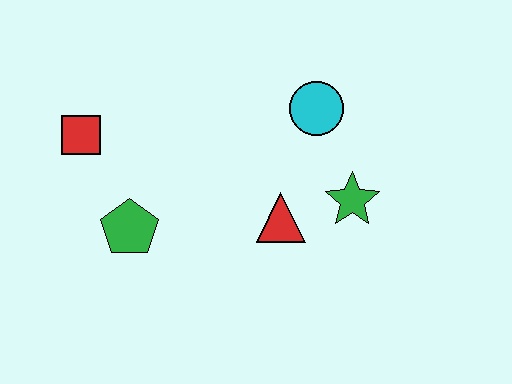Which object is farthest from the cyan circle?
The red square is farthest from the cyan circle.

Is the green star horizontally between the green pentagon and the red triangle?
No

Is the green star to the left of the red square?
No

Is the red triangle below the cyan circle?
Yes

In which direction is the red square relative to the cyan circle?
The red square is to the left of the cyan circle.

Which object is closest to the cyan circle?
The green star is closest to the cyan circle.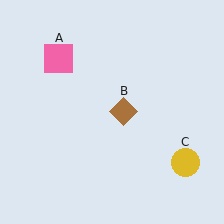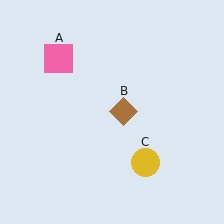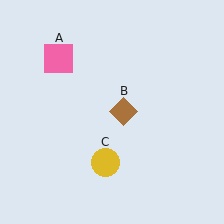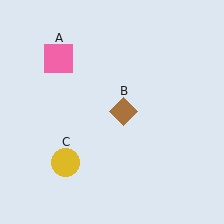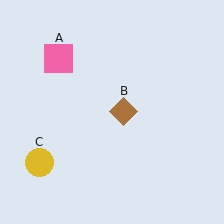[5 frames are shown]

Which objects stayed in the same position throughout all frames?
Pink square (object A) and brown diamond (object B) remained stationary.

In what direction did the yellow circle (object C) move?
The yellow circle (object C) moved left.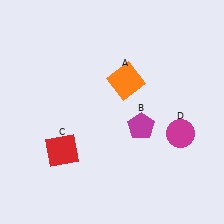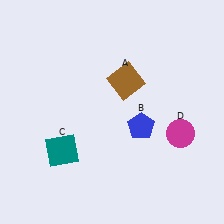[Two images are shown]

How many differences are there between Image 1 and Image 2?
There are 3 differences between the two images.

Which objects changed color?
A changed from orange to brown. B changed from magenta to blue. C changed from red to teal.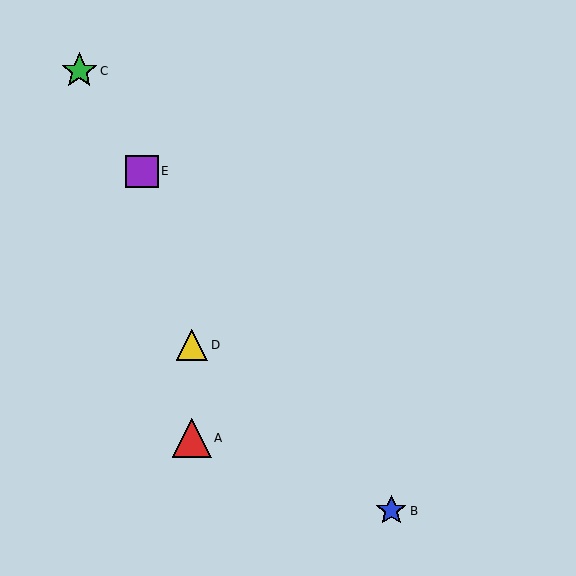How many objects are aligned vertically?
2 objects (A, D) are aligned vertically.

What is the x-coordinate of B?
Object B is at x≈391.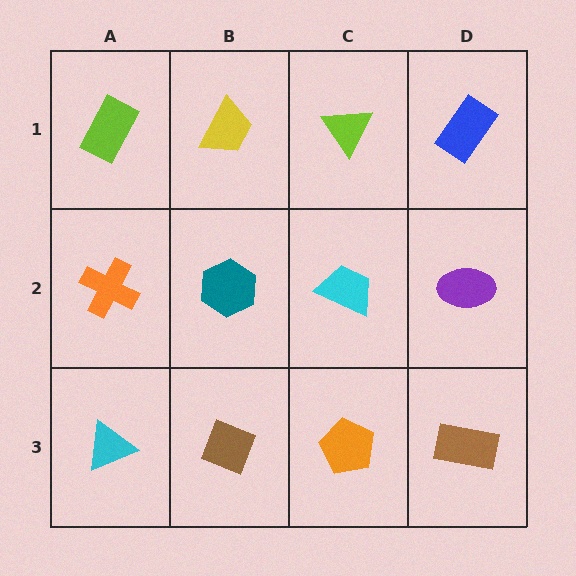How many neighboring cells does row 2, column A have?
3.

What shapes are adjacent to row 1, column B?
A teal hexagon (row 2, column B), a lime rectangle (row 1, column A), a lime triangle (row 1, column C).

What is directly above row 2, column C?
A lime triangle.